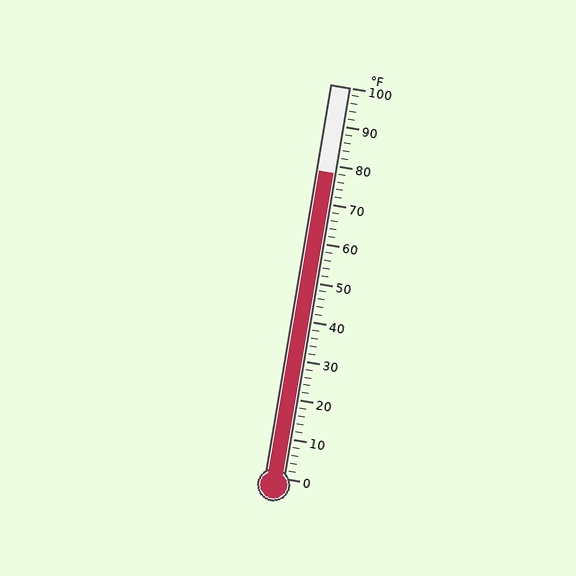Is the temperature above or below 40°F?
The temperature is above 40°F.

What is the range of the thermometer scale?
The thermometer scale ranges from 0°F to 100°F.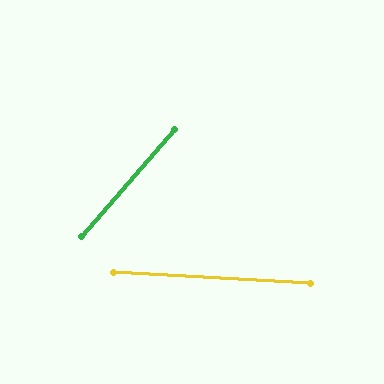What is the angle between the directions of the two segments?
Approximately 52 degrees.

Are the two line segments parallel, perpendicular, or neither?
Neither parallel nor perpendicular — they differ by about 52°.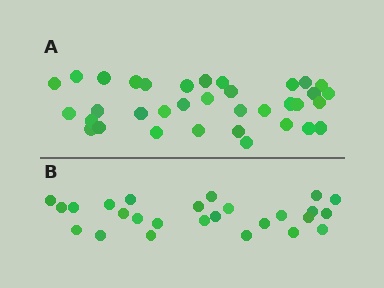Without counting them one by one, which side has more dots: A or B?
Region A (the top region) has more dots.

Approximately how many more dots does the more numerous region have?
Region A has roughly 8 or so more dots than region B.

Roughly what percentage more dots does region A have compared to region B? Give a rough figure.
About 35% more.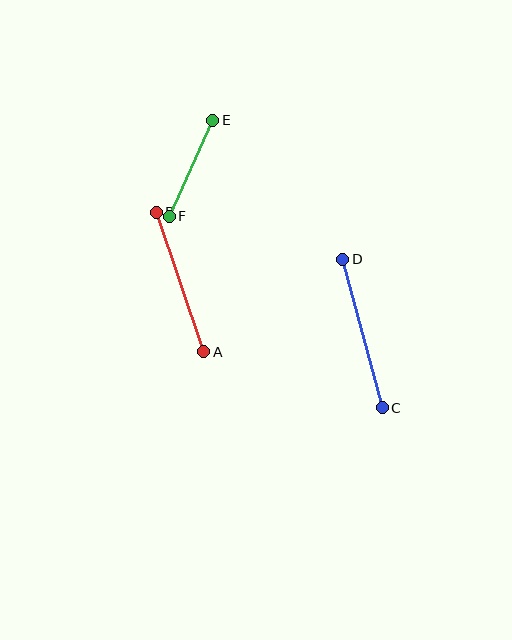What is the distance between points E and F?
The distance is approximately 106 pixels.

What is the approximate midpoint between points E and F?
The midpoint is at approximately (191, 168) pixels.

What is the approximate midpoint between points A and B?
The midpoint is at approximately (180, 282) pixels.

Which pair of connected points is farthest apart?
Points C and D are farthest apart.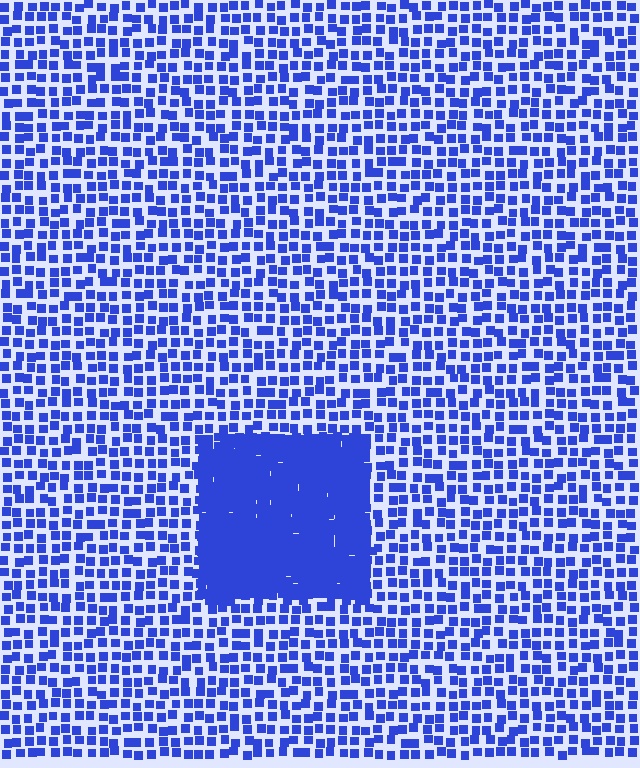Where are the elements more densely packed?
The elements are more densely packed inside the rectangle boundary.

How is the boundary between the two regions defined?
The boundary is defined by a change in element density (approximately 2.9x ratio). All elements are the same color, size, and shape.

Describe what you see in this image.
The image contains small blue elements arranged at two different densities. A rectangle-shaped region is visible where the elements are more densely packed than the surrounding area.